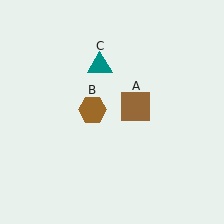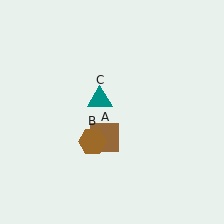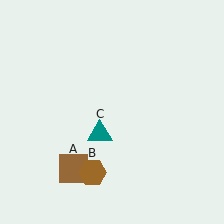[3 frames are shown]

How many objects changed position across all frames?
3 objects changed position: brown square (object A), brown hexagon (object B), teal triangle (object C).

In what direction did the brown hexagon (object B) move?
The brown hexagon (object B) moved down.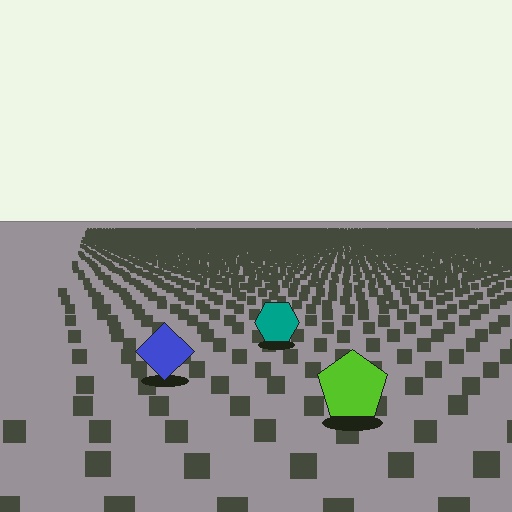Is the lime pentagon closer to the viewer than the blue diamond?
Yes. The lime pentagon is closer — you can tell from the texture gradient: the ground texture is coarser near it.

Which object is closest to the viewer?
The lime pentagon is closest. The texture marks near it are larger and more spread out.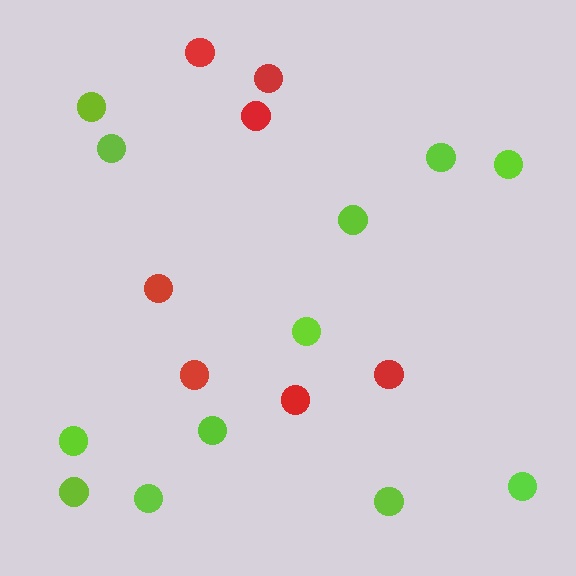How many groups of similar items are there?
There are 2 groups: one group of red circles (7) and one group of lime circles (12).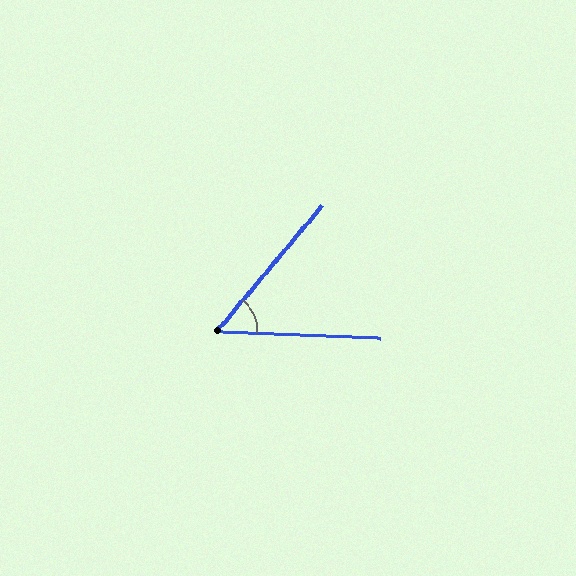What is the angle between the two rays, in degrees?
Approximately 52 degrees.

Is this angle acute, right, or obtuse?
It is acute.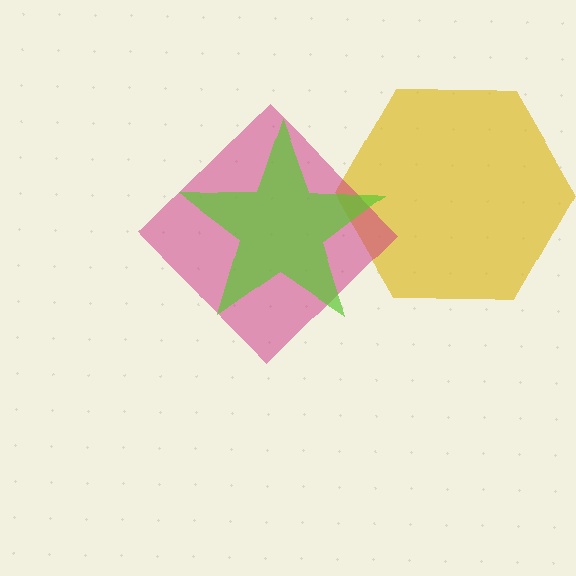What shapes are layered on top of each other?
The layered shapes are: a yellow hexagon, a magenta diamond, a lime star.